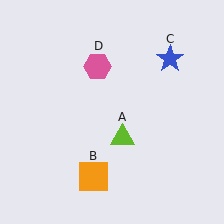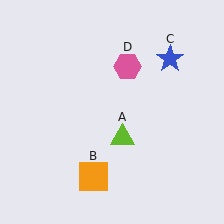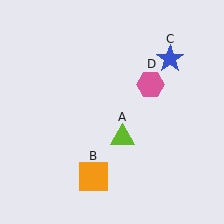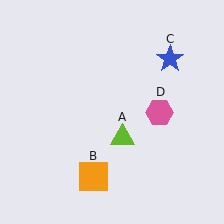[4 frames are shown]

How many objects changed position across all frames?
1 object changed position: pink hexagon (object D).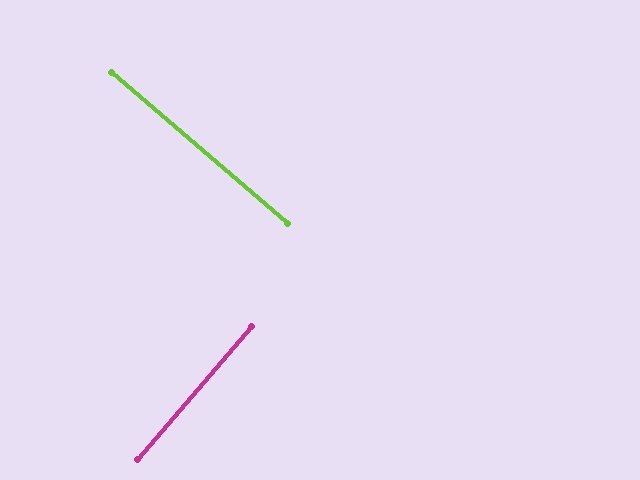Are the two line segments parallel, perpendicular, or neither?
Perpendicular — they meet at approximately 90°.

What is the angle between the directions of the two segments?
Approximately 90 degrees.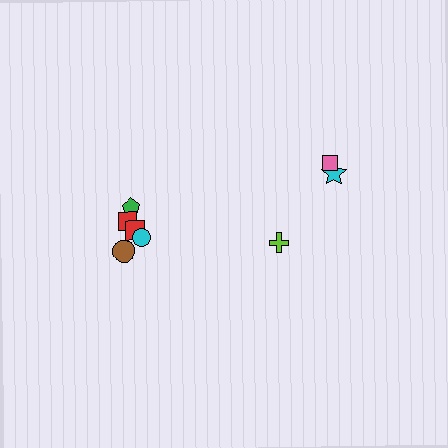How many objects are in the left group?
There are 5 objects.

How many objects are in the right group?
There are 3 objects.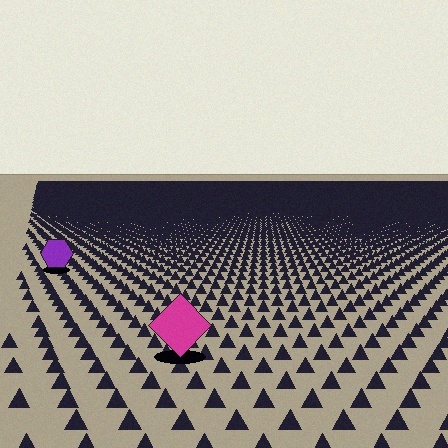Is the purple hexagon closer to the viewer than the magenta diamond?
No. The magenta diamond is closer — you can tell from the texture gradient: the ground texture is coarser near it.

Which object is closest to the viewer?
The magenta diamond is closest. The texture marks near it are larger and more spread out.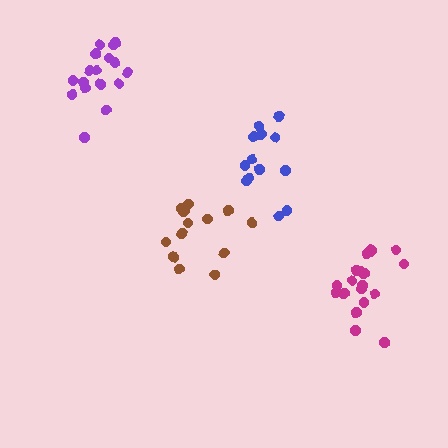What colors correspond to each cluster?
The clusters are colored: purple, blue, brown, magenta.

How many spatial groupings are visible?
There are 4 spatial groupings.